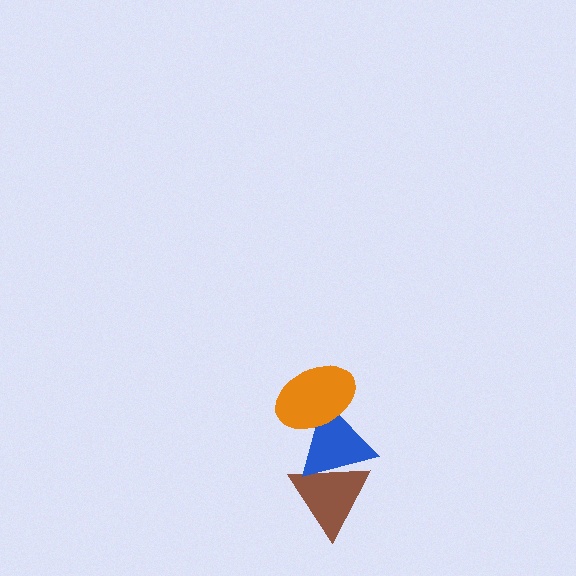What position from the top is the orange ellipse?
The orange ellipse is 1st from the top.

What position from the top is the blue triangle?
The blue triangle is 2nd from the top.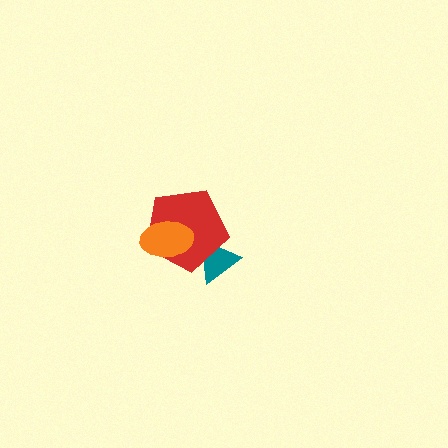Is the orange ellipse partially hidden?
No, no other shape covers it.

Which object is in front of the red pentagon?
The orange ellipse is in front of the red pentagon.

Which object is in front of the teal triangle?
The red pentagon is in front of the teal triangle.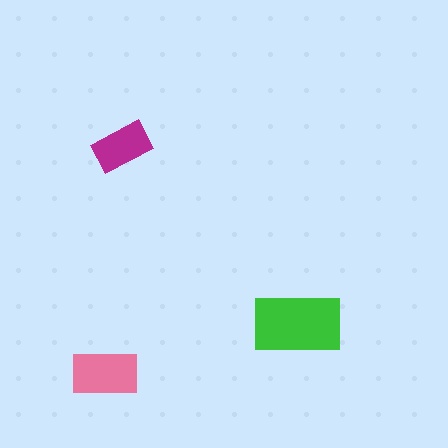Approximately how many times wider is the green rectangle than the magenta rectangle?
About 1.5 times wider.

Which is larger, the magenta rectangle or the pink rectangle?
The pink one.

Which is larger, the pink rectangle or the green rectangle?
The green one.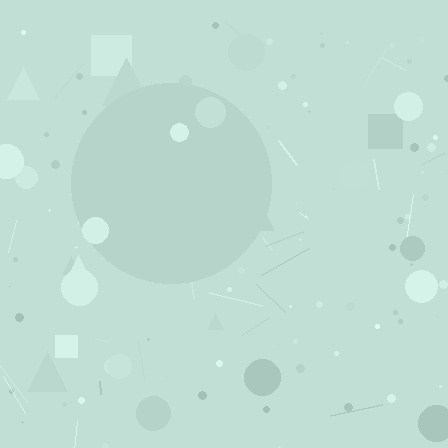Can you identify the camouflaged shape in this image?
The camouflaged shape is a circle.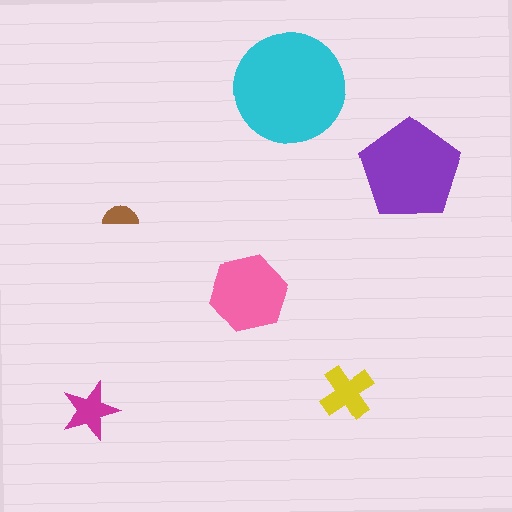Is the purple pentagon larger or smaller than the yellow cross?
Larger.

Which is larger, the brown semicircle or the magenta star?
The magenta star.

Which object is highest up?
The cyan circle is topmost.